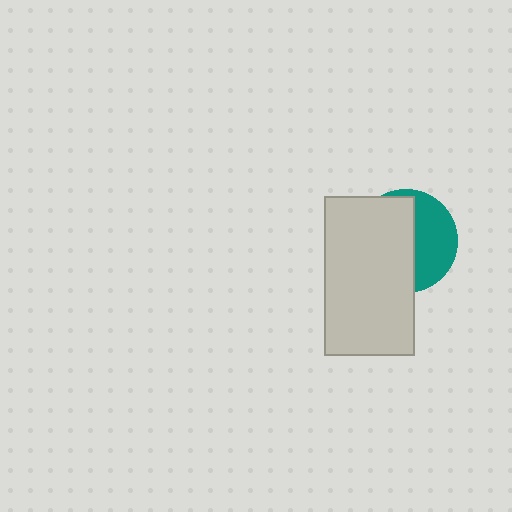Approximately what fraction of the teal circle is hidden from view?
Roughly 60% of the teal circle is hidden behind the light gray rectangle.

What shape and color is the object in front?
The object in front is a light gray rectangle.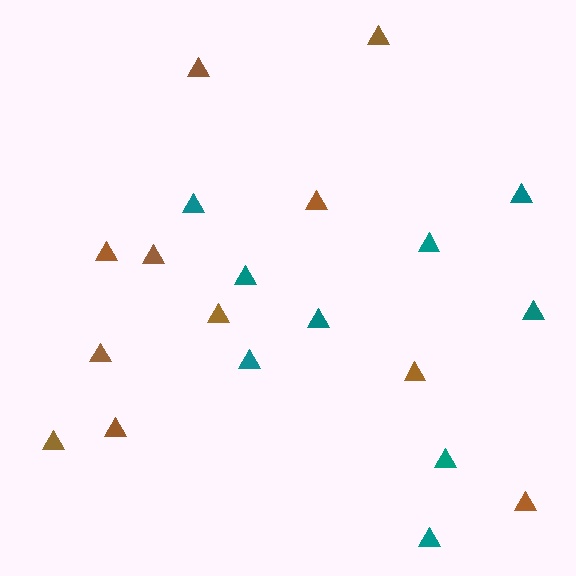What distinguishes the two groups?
There are 2 groups: one group of teal triangles (9) and one group of brown triangles (11).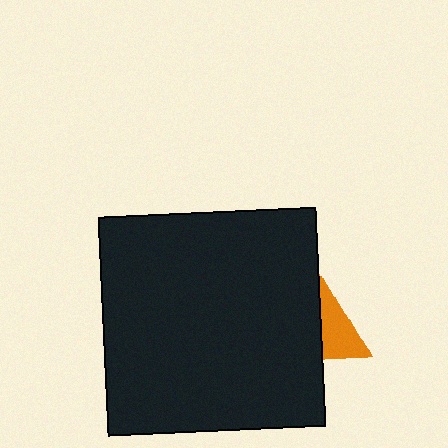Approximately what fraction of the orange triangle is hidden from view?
Roughly 59% of the orange triangle is hidden behind the black square.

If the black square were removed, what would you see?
You would see the complete orange triangle.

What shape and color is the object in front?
The object in front is a black square.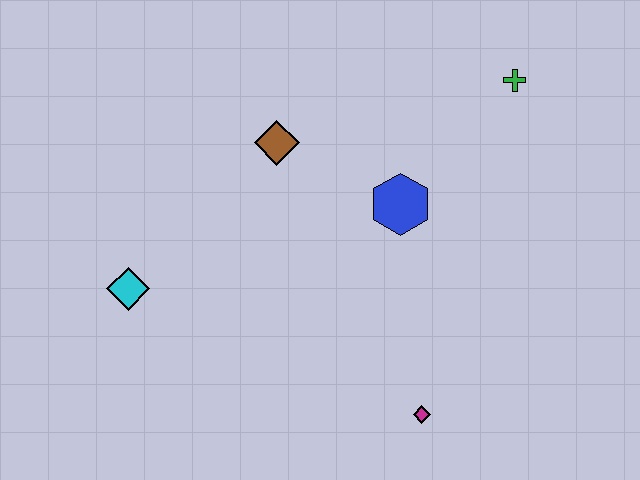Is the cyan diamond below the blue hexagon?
Yes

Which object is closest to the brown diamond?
The blue hexagon is closest to the brown diamond.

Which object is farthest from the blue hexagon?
The cyan diamond is farthest from the blue hexagon.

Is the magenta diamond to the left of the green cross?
Yes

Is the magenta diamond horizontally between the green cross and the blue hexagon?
Yes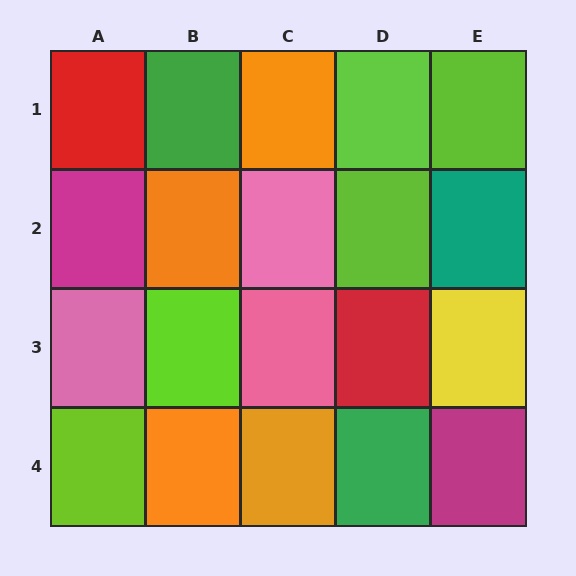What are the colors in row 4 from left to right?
Lime, orange, orange, green, magenta.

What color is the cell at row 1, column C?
Orange.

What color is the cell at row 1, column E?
Lime.